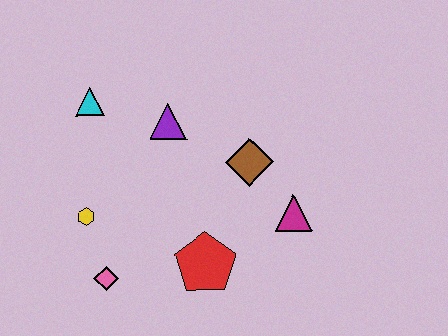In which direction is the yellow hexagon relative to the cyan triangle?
The yellow hexagon is below the cyan triangle.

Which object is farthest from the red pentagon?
The cyan triangle is farthest from the red pentagon.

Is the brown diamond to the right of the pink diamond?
Yes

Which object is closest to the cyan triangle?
The purple triangle is closest to the cyan triangle.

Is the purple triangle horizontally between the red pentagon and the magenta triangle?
No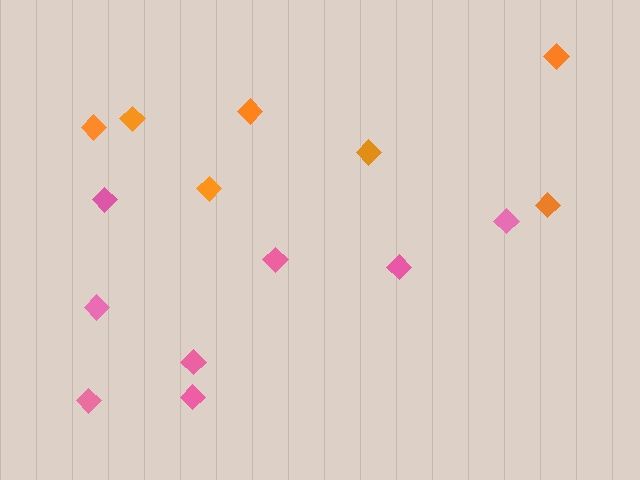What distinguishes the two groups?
There are 2 groups: one group of pink diamonds (8) and one group of orange diamonds (7).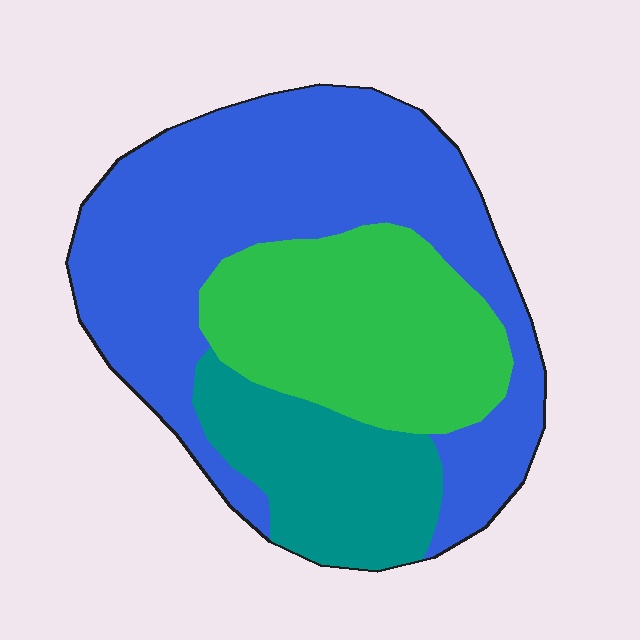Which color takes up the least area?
Teal, at roughly 20%.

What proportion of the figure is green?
Green takes up about one quarter (1/4) of the figure.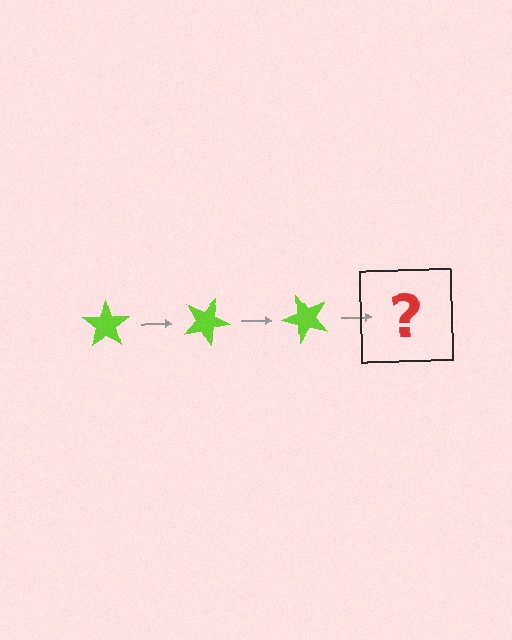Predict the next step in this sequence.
The next step is a lime star rotated 75 degrees.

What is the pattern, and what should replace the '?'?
The pattern is that the star rotates 25 degrees each step. The '?' should be a lime star rotated 75 degrees.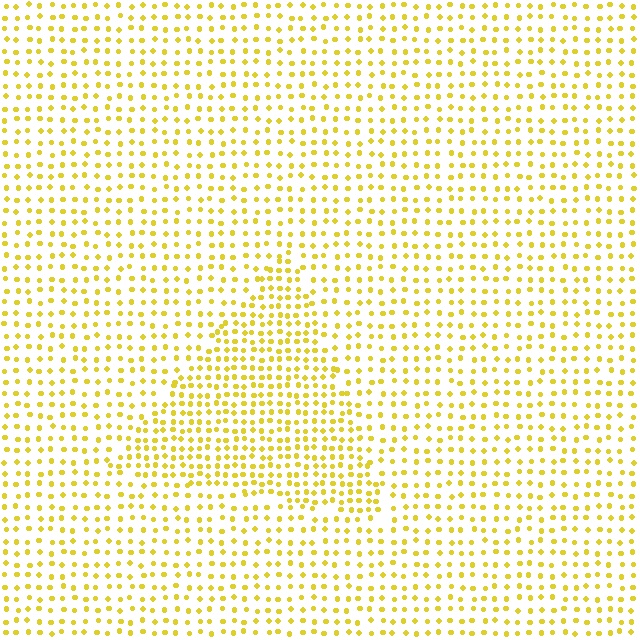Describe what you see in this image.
The image contains small yellow elements arranged at two different densities. A triangle-shaped region is visible where the elements are more densely packed than the surrounding area.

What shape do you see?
I see a triangle.